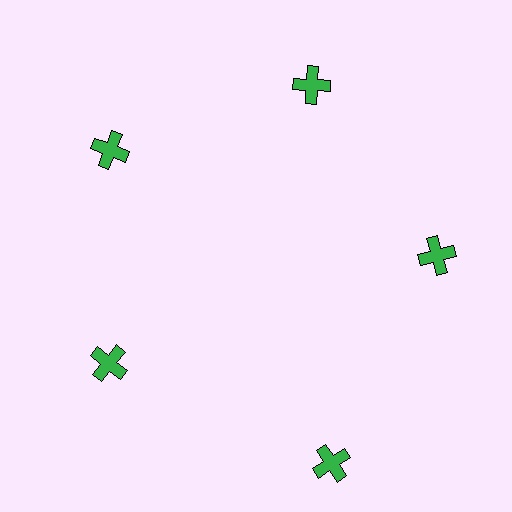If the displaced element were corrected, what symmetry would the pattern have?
It would have 5-fold rotational symmetry — the pattern would map onto itself every 72 degrees.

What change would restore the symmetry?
The symmetry would be restored by moving it inward, back onto the ring so that all 5 crosses sit at equal angles and equal distance from the center.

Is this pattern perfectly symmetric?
No. The 5 green crosses are arranged in a ring, but one element near the 5 o'clock position is pushed outward from the center, breaking the 5-fold rotational symmetry.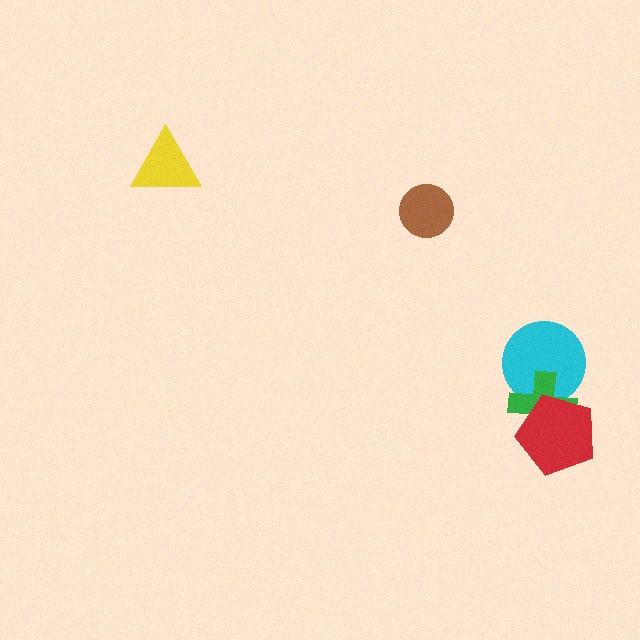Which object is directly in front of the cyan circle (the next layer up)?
The green cross is directly in front of the cyan circle.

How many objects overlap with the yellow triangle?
0 objects overlap with the yellow triangle.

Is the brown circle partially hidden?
No, no other shape covers it.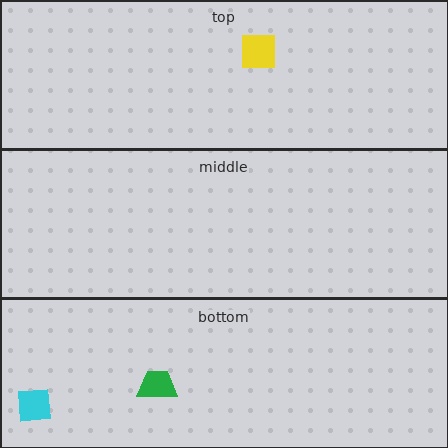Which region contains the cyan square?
The bottom region.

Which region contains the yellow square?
The top region.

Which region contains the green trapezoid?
The bottom region.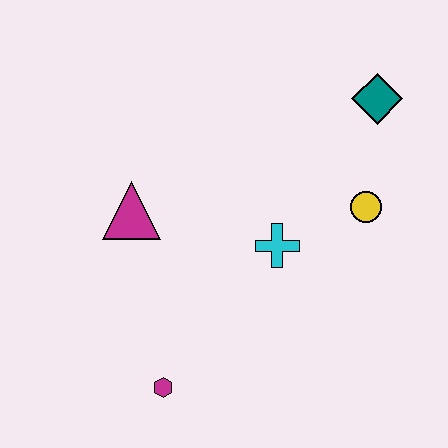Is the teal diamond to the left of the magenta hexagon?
No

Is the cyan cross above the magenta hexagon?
Yes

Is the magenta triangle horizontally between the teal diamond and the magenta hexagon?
No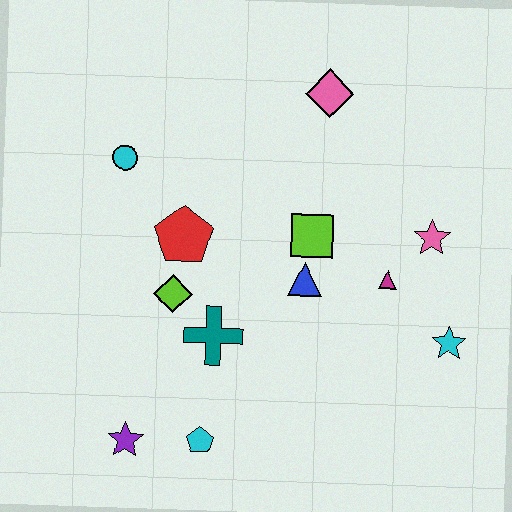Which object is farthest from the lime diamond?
The cyan star is farthest from the lime diamond.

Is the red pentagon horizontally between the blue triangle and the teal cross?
No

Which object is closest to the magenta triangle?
The pink star is closest to the magenta triangle.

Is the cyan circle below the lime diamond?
No